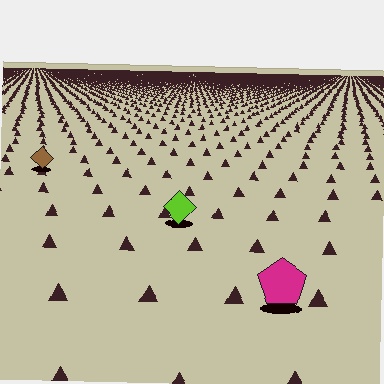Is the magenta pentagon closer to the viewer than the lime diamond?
Yes. The magenta pentagon is closer — you can tell from the texture gradient: the ground texture is coarser near it.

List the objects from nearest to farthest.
From nearest to farthest: the magenta pentagon, the lime diamond, the brown diamond.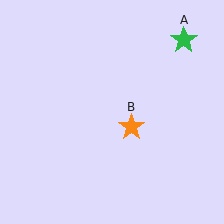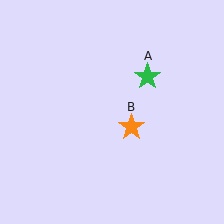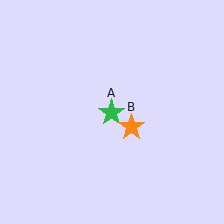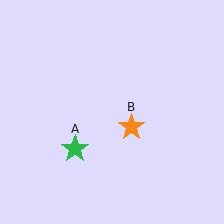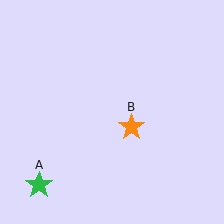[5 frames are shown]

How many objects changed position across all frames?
1 object changed position: green star (object A).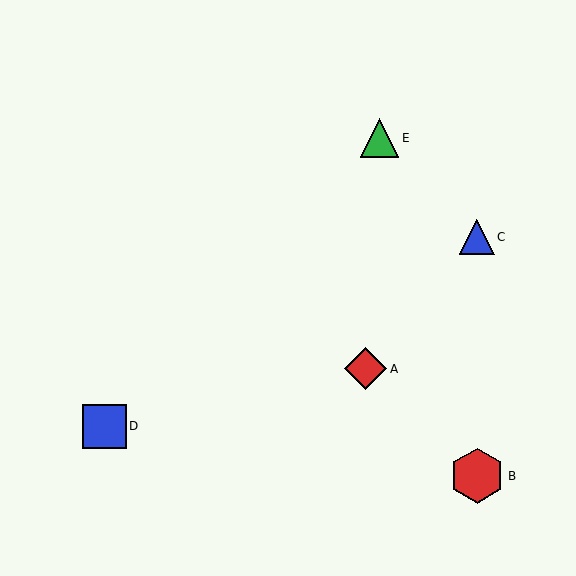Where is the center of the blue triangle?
The center of the blue triangle is at (477, 237).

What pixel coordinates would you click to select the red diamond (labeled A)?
Click at (366, 369) to select the red diamond A.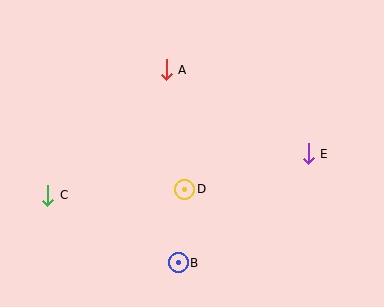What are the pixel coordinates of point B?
Point B is at (178, 263).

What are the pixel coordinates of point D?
Point D is at (185, 189).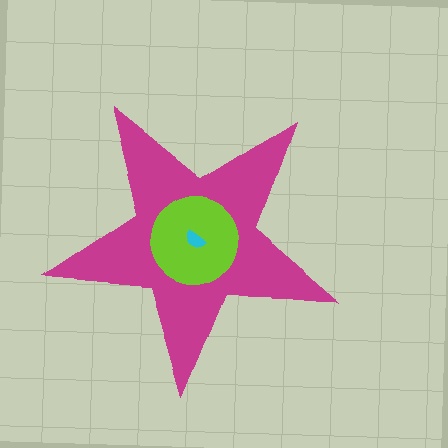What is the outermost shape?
The magenta star.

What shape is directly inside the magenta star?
The lime circle.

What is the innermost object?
The cyan semicircle.